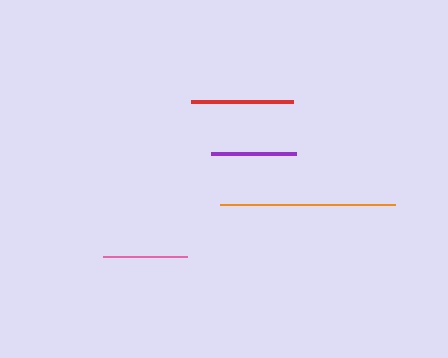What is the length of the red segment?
The red segment is approximately 102 pixels long.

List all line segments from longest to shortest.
From longest to shortest: orange, red, purple, pink.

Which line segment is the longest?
The orange line is the longest at approximately 175 pixels.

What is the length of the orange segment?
The orange segment is approximately 175 pixels long.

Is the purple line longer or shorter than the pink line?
The purple line is longer than the pink line.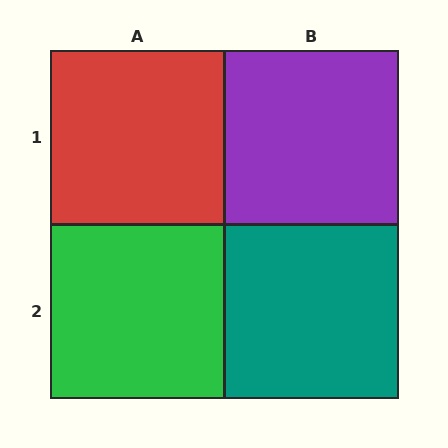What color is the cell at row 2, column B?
Teal.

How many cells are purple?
1 cell is purple.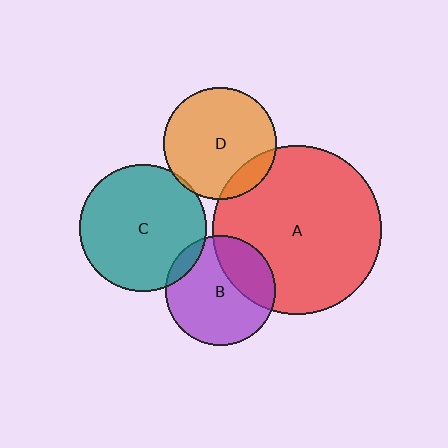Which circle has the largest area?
Circle A (red).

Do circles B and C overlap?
Yes.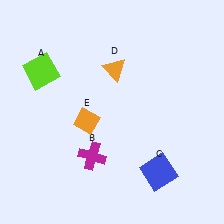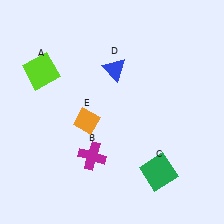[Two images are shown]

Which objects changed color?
C changed from blue to green. D changed from orange to blue.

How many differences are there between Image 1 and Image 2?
There are 2 differences between the two images.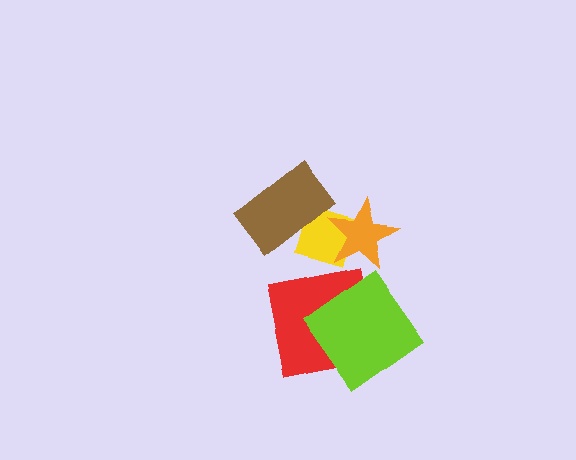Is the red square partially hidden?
Yes, it is partially covered by another shape.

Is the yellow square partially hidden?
Yes, it is partially covered by another shape.